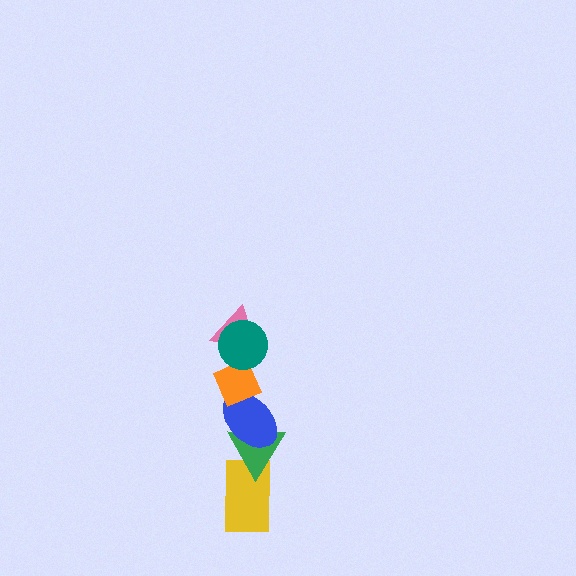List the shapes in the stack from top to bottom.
From top to bottom: the teal circle, the pink triangle, the orange diamond, the blue ellipse, the green triangle, the yellow rectangle.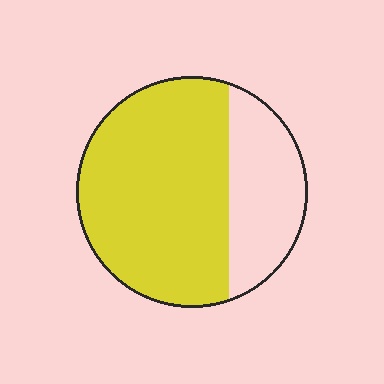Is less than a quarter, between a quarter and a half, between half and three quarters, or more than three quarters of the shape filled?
Between half and three quarters.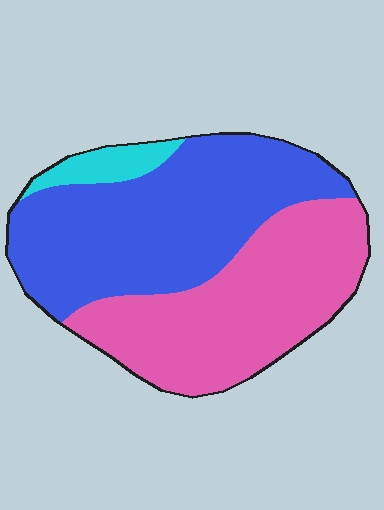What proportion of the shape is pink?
Pink takes up about two fifths (2/5) of the shape.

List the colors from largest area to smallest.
From largest to smallest: blue, pink, cyan.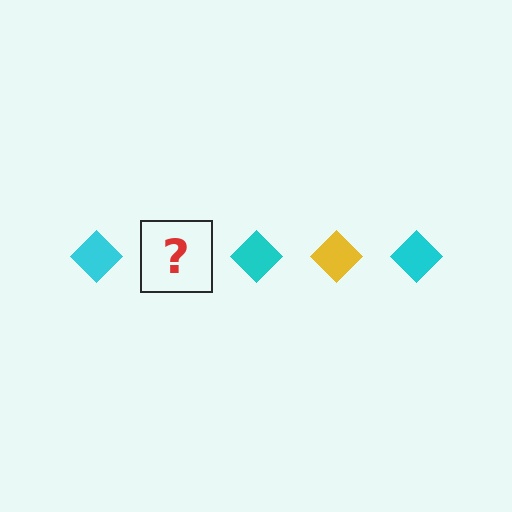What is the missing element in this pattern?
The missing element is a yellow diamond.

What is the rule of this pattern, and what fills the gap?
The rule is that the pattern cycles through cyan, yellow diamonds. The gap should be filled with a yellow diamond.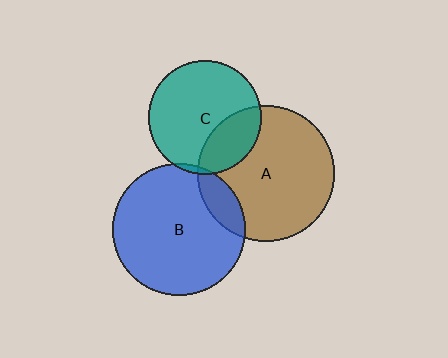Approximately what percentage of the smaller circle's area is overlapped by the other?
Approximately 5%.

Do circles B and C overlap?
Yes.